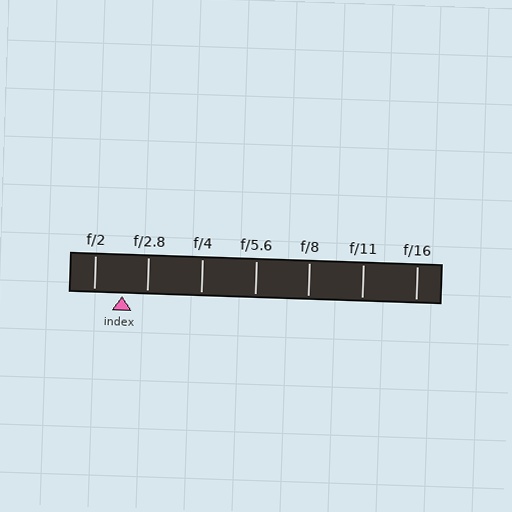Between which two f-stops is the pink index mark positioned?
The index mark is between f/2 and f/2.8.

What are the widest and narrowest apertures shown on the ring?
The widest aperture shown is f/2 and the narrowest is f/16.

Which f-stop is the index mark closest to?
The index mark is closest to f/2.8.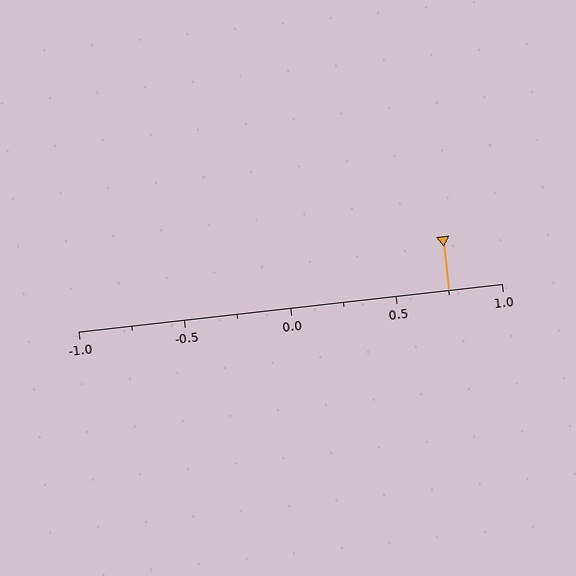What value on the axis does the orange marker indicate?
The marker indicates approximately 0.75.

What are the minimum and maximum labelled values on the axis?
The axis runs from -1.0 to 1.0.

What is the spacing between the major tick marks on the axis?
The major ticks are spaced 0.5 apart.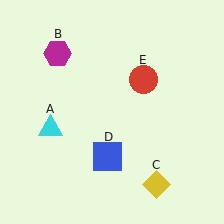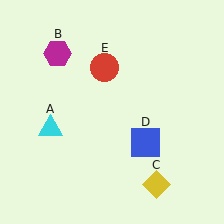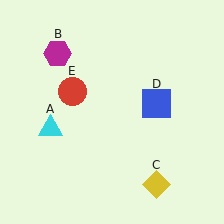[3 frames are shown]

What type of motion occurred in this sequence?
The blue square (object D), red circle (object E) rotated counterclockwise around the center of the scene.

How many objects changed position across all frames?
2 objects changed position: blue square (object D), red circle (object E).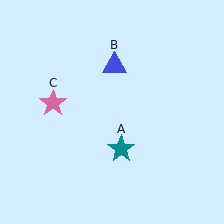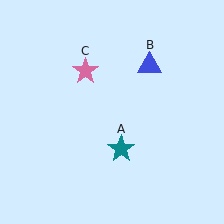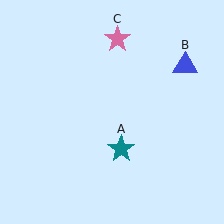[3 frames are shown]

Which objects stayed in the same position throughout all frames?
Teal star (object A) remained stationary.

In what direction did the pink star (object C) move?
The pink star (object C) moved up and to the right.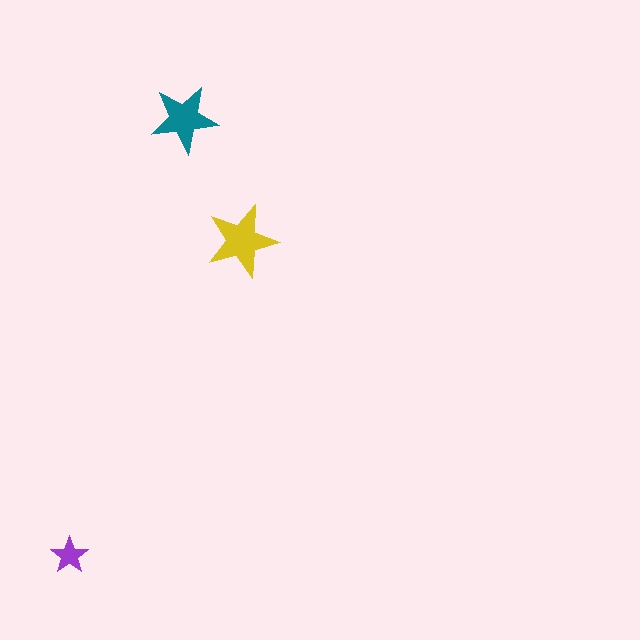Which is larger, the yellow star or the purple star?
The yellow one.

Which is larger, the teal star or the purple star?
The teal one.